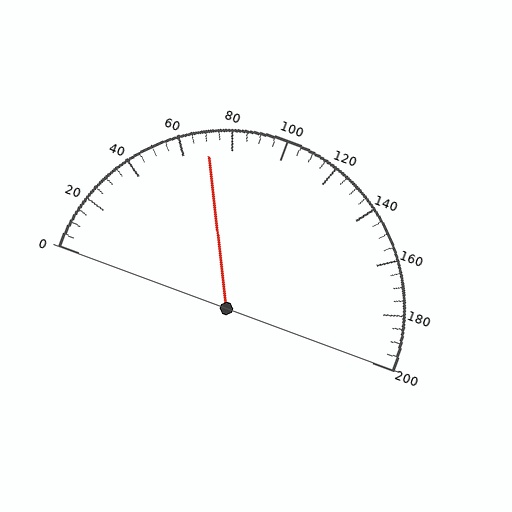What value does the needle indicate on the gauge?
The needle indicates approximately 70.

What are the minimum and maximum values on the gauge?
The gauge ranges from 0 to 200.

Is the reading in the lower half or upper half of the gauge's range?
The reading is in the lower half of the range (0 to 200).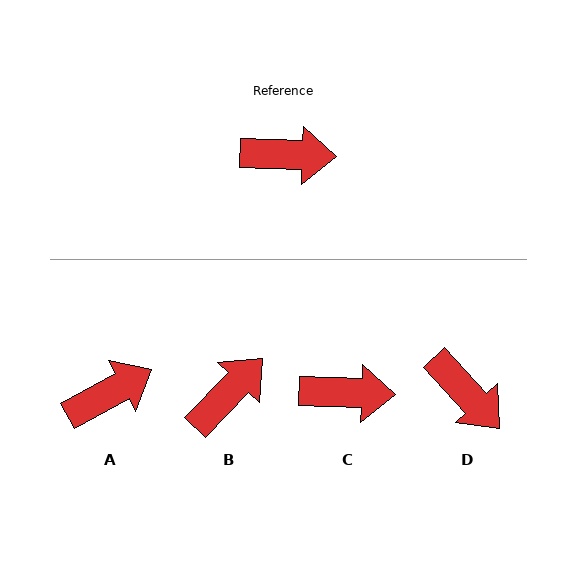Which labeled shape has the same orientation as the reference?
C.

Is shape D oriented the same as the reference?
No, it is off by about 45 degrees.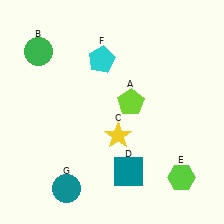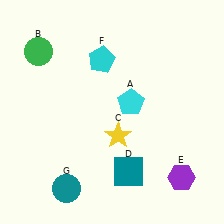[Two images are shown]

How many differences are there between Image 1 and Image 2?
There are 2 differences between the two images.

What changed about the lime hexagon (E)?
In Image 1, E is lime. In Image 2, it changed to purple.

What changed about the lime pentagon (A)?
In Image 1, A is lime. In Image 2, it changed to cyan.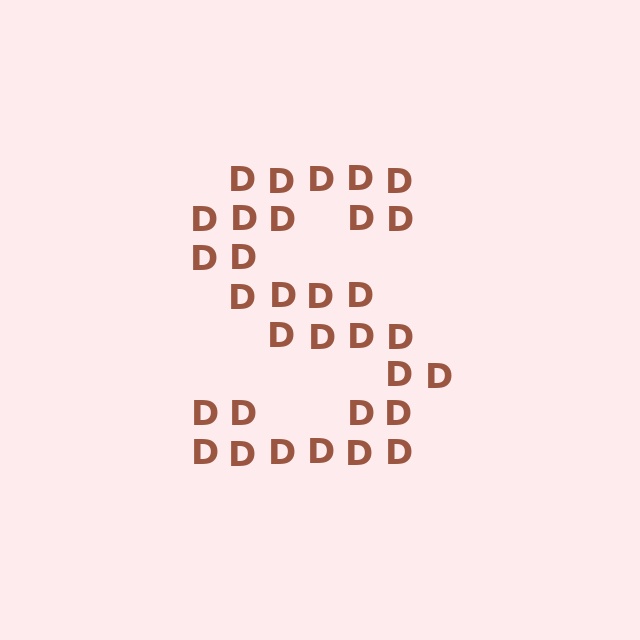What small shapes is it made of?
It is made of small letter D's.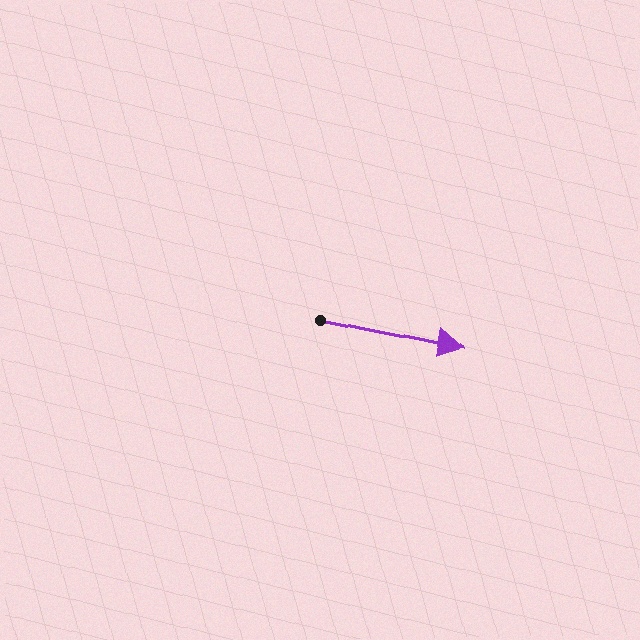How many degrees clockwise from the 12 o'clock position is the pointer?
Approximately 101 degrees.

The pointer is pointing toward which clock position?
Roughly 3 o'clock.